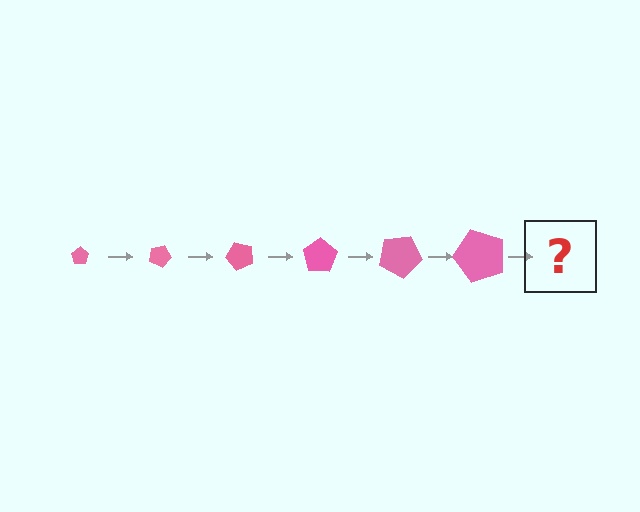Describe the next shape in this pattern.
It should be a pentagon, larger than the previous one and rotated 150 degrees from the start.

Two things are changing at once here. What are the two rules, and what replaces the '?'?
The two rules are that the pentagon grows larger each step and it rotates 25 degrees each step. The '?' should be a pentagon, larger than the previous one and rotated 150 degrees from the start.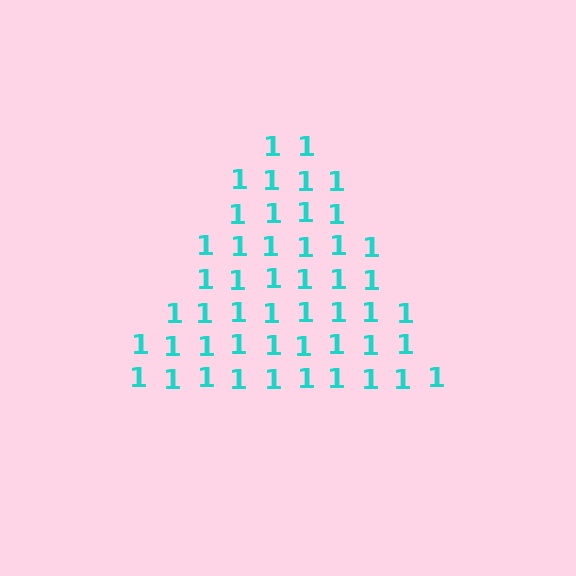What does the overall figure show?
The overall figure shows a triangle.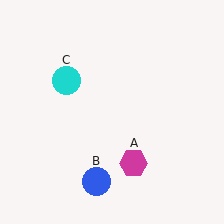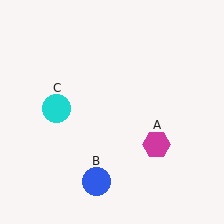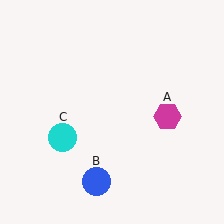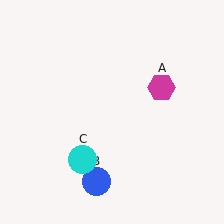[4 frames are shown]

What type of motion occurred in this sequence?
The magenta hexagon (object A), cyan circle (object C) rotated counterclockwise around the center of the scene.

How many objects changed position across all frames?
2 objects changed position: magenta hexagon (object A), cyan circle (object C).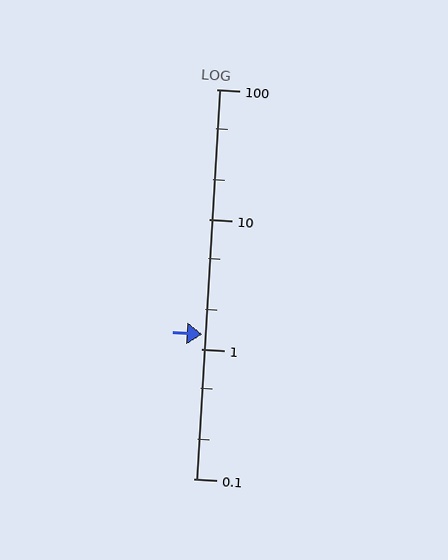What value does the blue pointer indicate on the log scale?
The pointer indicates approximately 1.3.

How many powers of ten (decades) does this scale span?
The scale spans 3 decades, from 0.1 to 100.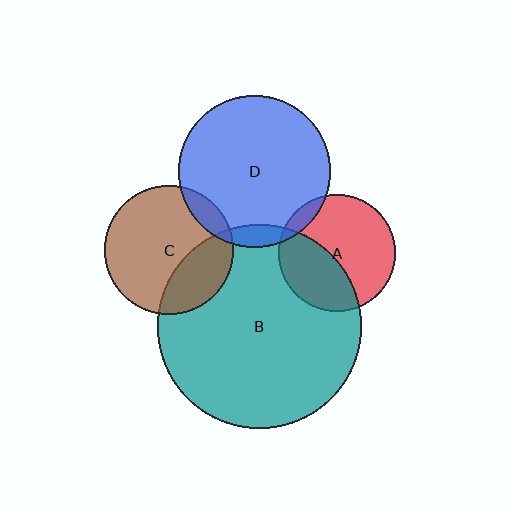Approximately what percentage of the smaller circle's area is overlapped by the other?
Approximately 10%.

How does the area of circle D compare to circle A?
Approximately 1.7 times.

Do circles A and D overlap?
Yes.